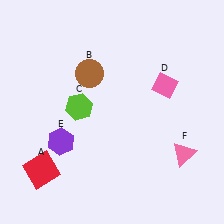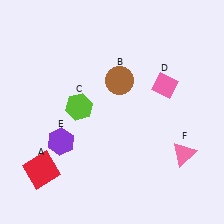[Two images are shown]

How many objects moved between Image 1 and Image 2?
1 object moved between the two images.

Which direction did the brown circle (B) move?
The brown circle (B) moved right.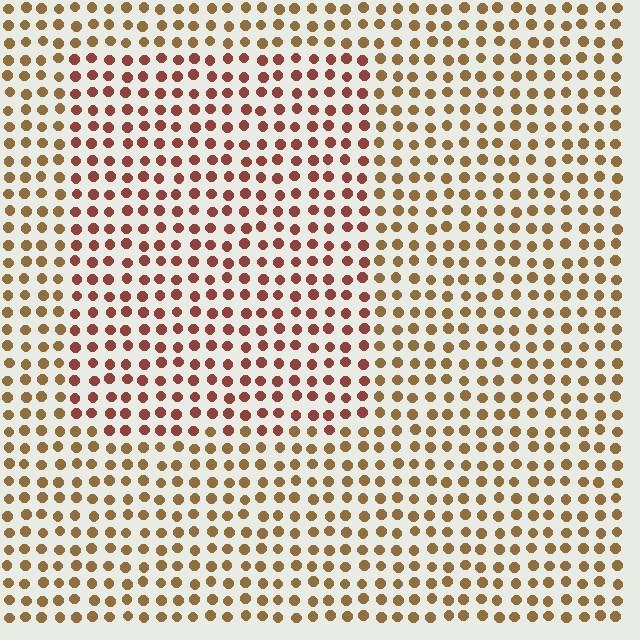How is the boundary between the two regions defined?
The boundary is defined purely by a slight shift in hue (about 33 degrees). Spacing, size, and orientation are identical on both sides.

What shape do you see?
I see a rectangle.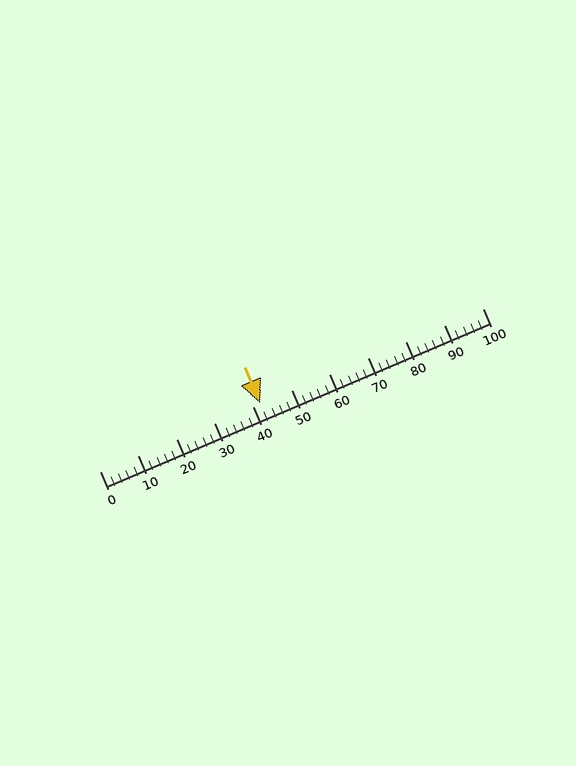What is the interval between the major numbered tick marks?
The major tick marks are spaced 10 units apart.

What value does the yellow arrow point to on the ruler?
The yellow arrow points to approximately 42.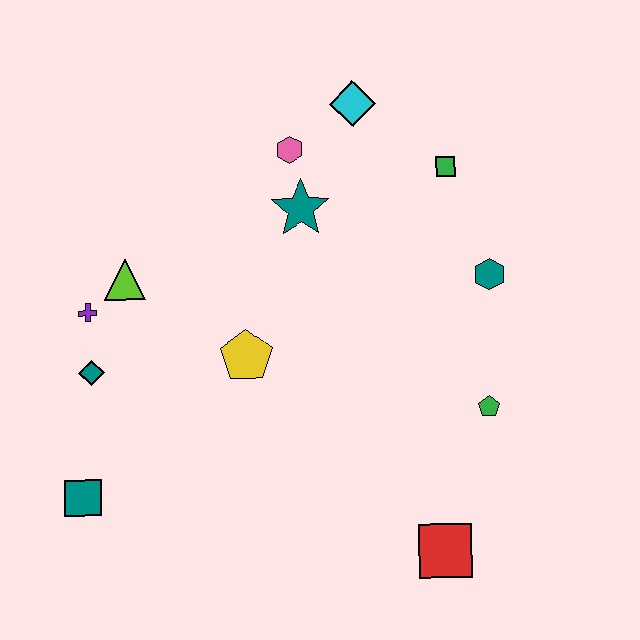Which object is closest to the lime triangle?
The purple cross is closest to the lime triangle.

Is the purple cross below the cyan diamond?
Yes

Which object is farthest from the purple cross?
The red square is farthest from the purple cross.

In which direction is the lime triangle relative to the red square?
The lime triangle is to the left of the red square.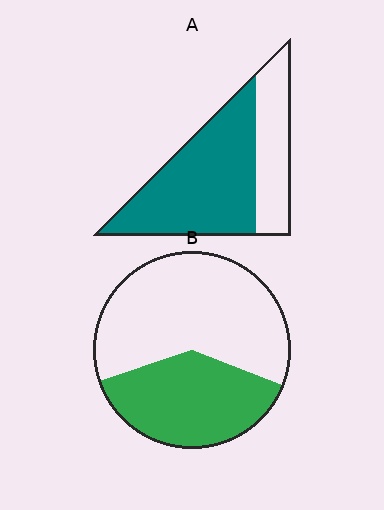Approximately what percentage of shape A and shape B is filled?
A is approximately 70% and B is approximately 40%.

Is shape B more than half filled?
No.